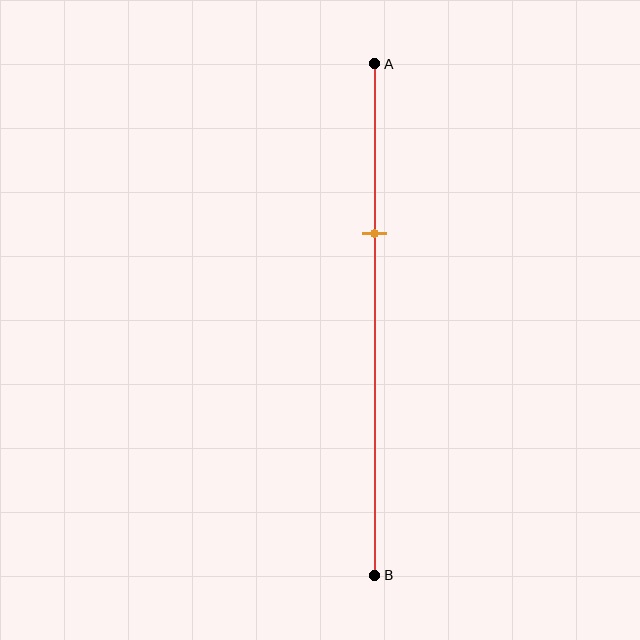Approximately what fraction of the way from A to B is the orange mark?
The orange mark is approximately 35% of the way from A to B.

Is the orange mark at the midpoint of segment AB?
No, the mark is at about 35% from A, not at the 50% midpoint.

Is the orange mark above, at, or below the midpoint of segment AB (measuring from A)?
The orange mark is above the midpoint of segment AB.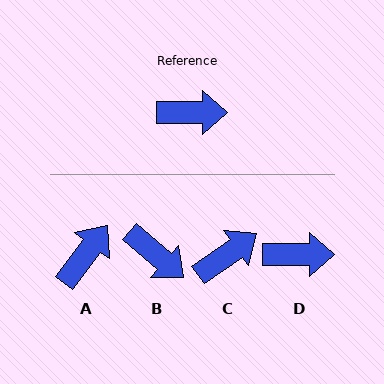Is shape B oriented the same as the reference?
No, it is off by about 40 degrees.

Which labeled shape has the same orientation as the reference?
D.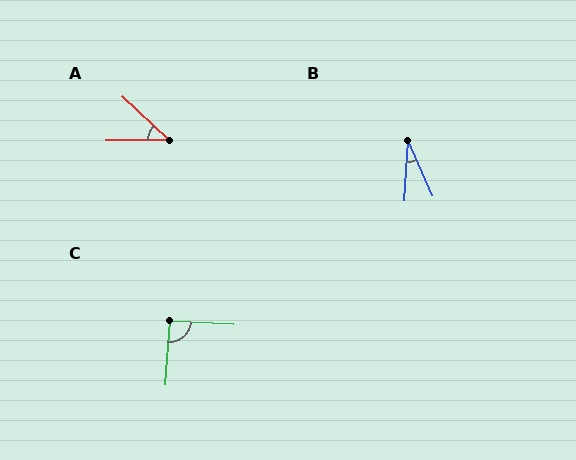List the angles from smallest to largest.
B (27°), A (43°), C (91°).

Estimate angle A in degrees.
Approximately 43 degrees.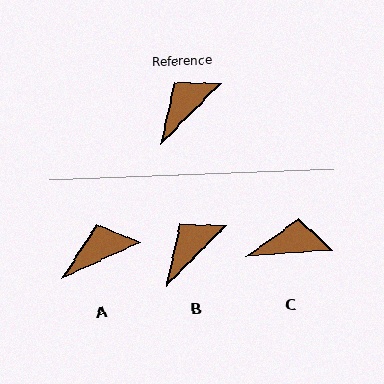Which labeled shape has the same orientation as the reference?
B.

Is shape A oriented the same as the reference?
No, it is off by about 20 degrees.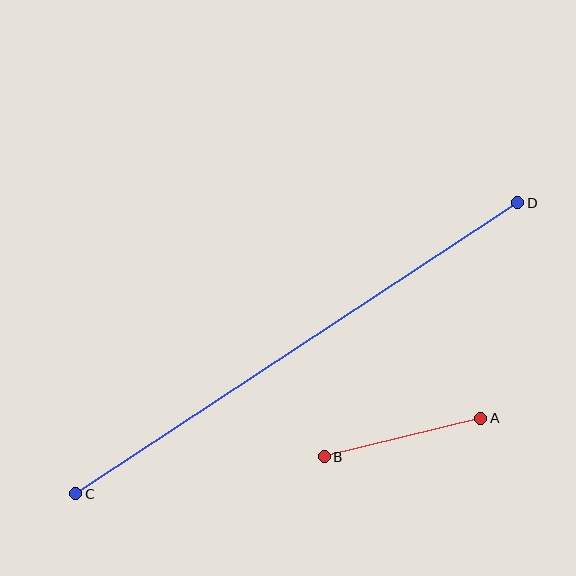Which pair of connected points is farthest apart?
Points C and D are farthest apart.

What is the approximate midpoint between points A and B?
The midpoint is at approximately (403, 438) pixels.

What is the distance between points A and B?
The distance is approximately 161 pixels.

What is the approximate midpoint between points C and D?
The midpoint is at approximately (297, 348) pixels.